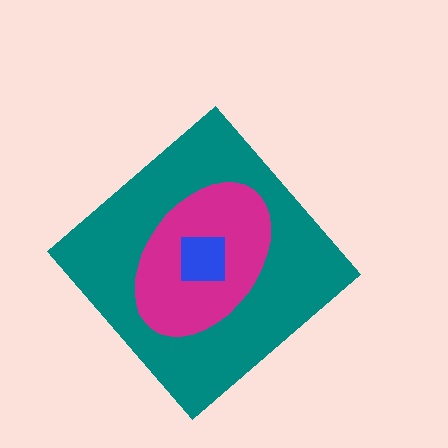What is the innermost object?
The blue square.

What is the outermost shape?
The teal diamond.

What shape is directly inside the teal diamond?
The magenta ellipse.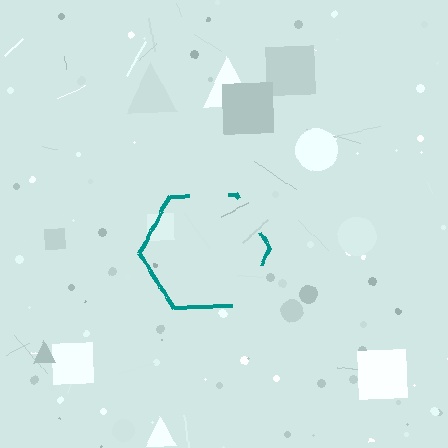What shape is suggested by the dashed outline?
The dashed outline suggests a hexagon.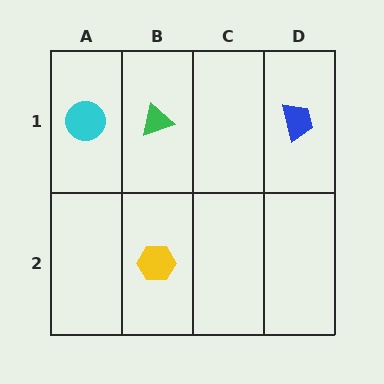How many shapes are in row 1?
3 shapes.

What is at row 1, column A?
A cyan circle.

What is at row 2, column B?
A yellow hexagon.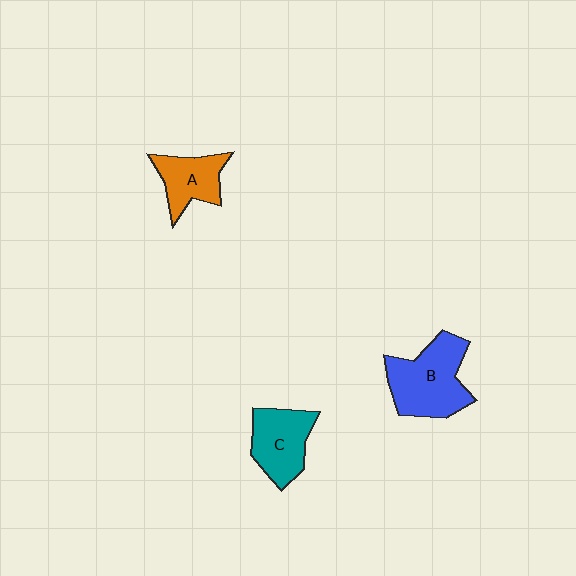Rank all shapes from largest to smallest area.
From largest to smallest: B (blue), C (teal), A (orange).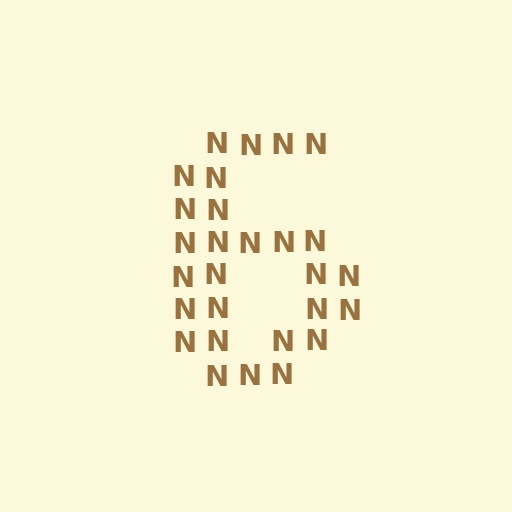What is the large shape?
The large shape is the digit 6.